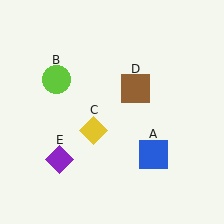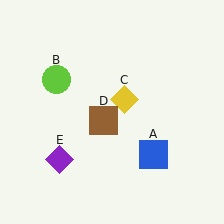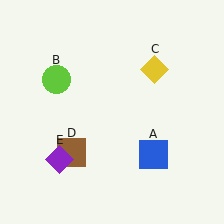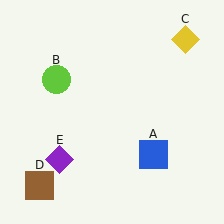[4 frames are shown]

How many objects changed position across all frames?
2 objects changed position: yellow diamond (object C), brown square (object D).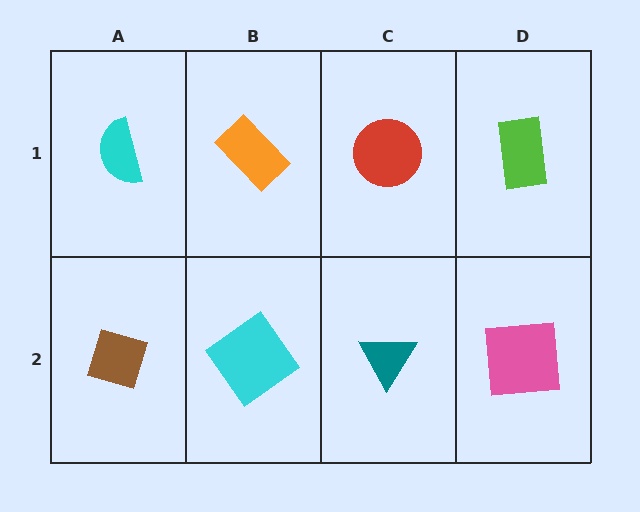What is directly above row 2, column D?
A lime rectangle.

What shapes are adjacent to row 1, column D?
A pink square (row 2, column D), a red circle (row 1, column C).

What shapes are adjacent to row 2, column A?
A cyan semicircle (row 1, column A), a cyan diamond (row 2, column B).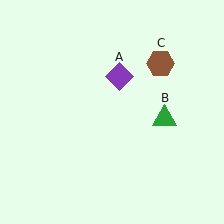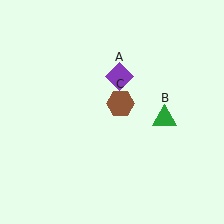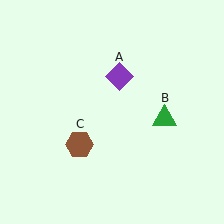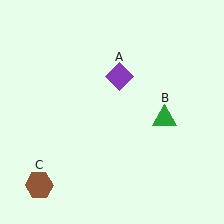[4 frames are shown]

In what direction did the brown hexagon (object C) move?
The brown hexagon (object C) moved down and to the left.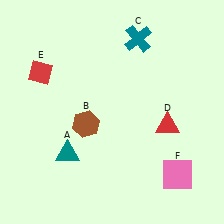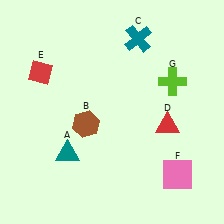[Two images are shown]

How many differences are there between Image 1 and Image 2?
There is 1 difference between the two images.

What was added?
A lime cross (G) was added in Image 2.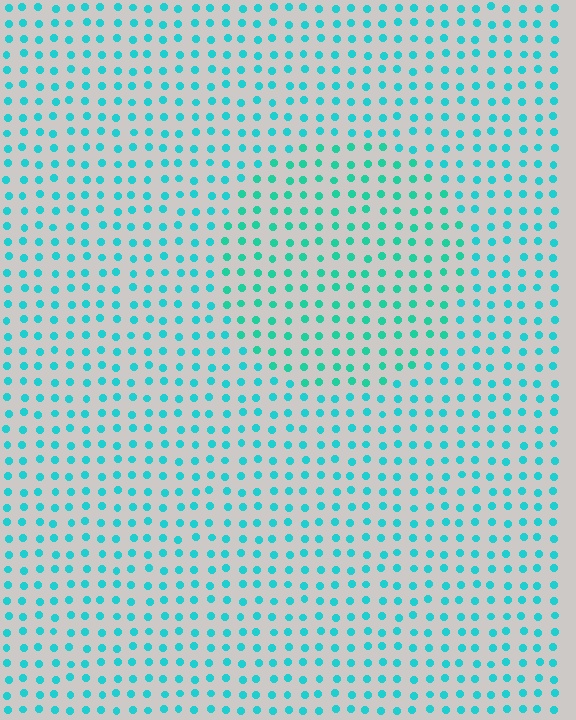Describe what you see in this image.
The image is filled with small cyan elements in a uniform arrangement. A circle-shaped region is visible where the elements are tinted to a slightly different hue, forming a subtle color boundary.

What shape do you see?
I see a circle.